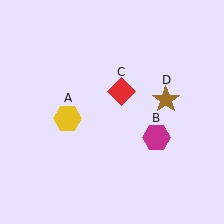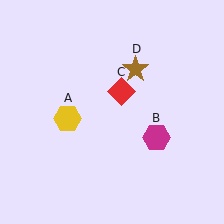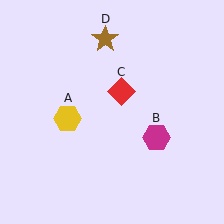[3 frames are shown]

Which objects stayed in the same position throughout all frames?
Yellow hexagon (object A) and magenta hexagon (object B) and red diamond (object C) remained stationary.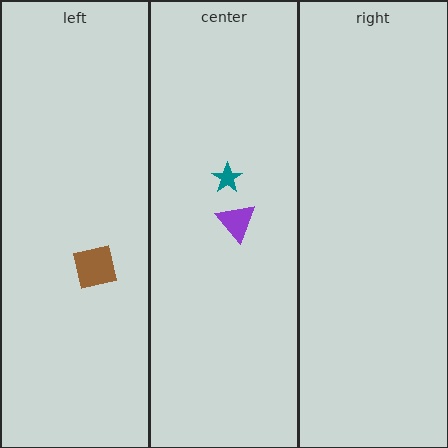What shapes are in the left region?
The brown square.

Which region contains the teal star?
The center region.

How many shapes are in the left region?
1.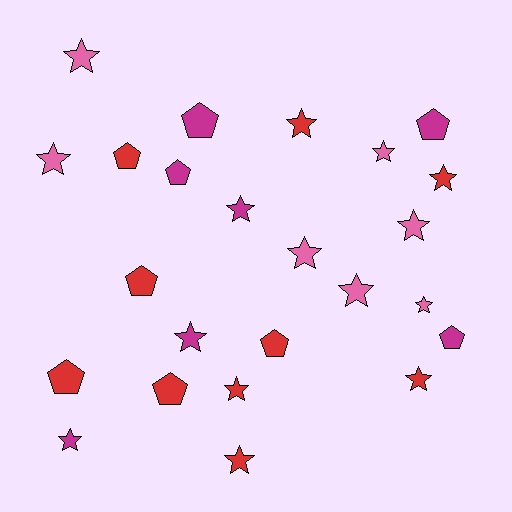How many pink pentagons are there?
There are no pink pentagons.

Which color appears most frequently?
Red, with 10 objects.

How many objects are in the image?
There are 24 objects.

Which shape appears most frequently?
Star, with 15 objects.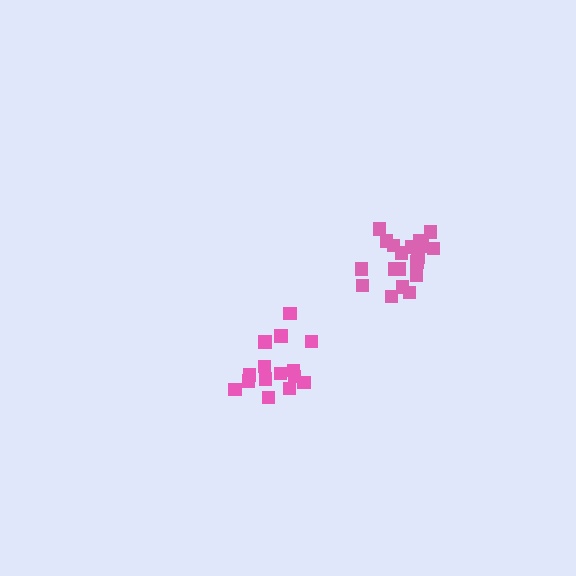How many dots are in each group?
Group 1: 15 dots, Group 2: 20 dots (35 total).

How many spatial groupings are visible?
There are 2 spatial groupings.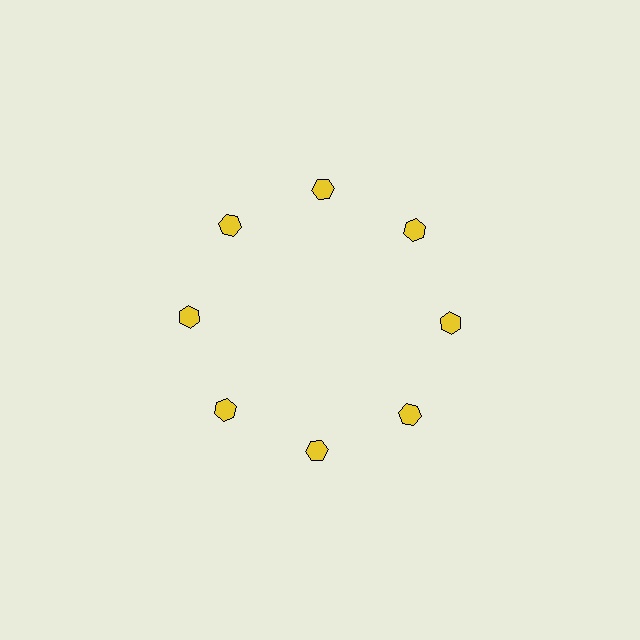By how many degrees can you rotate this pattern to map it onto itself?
The pattern maps onto itself every 45 degrees of rotation.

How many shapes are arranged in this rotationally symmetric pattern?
There are 8 shapes, arranged in 8 groups of 1.